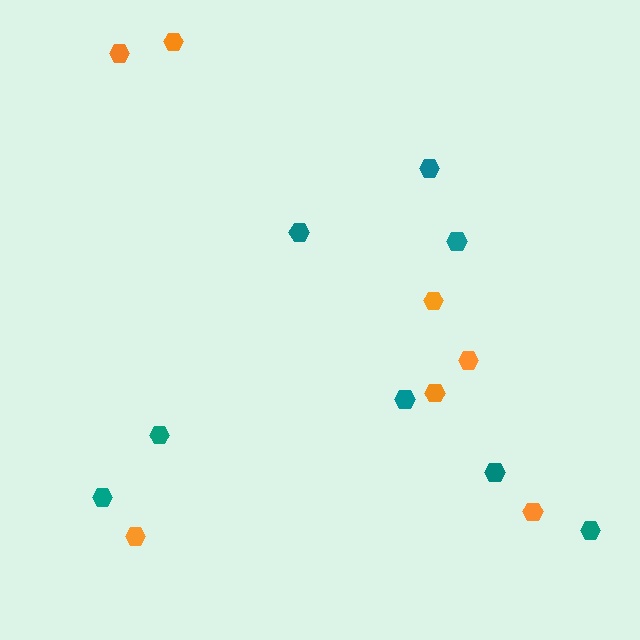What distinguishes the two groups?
There are 2 groups: one group of orange hexagons (7) and one group of teal hexagons (8).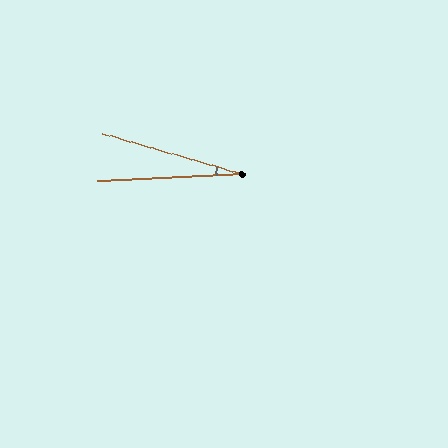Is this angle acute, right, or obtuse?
It is acute.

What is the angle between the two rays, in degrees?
Approximately 19 degrees.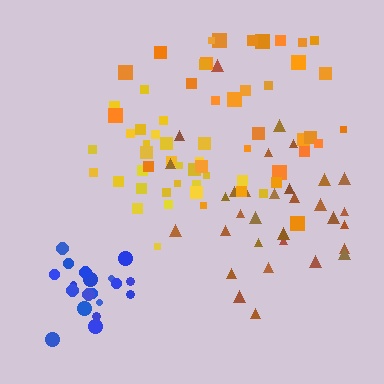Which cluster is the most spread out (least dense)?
Brown.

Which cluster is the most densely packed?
Blue.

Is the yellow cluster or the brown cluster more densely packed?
Yellow.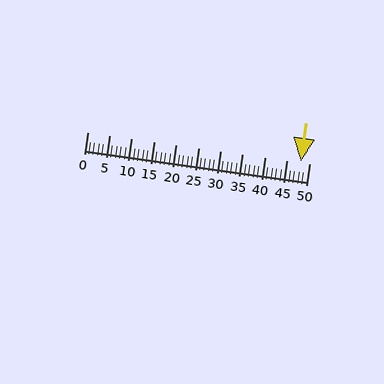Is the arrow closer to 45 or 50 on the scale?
The arrow is closer to 50.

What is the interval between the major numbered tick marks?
The major tick marks are spaced 5 units apart.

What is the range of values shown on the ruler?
The ruler shows values from 0 to 50.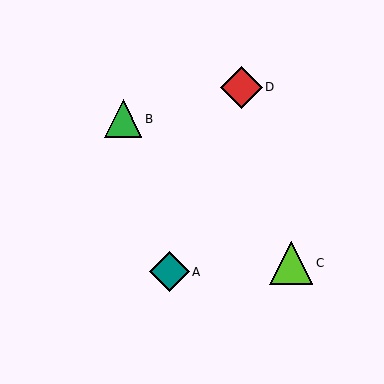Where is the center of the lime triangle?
The center of the lime triangle is at (291, 263).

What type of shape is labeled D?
Shape D is a red diamond.